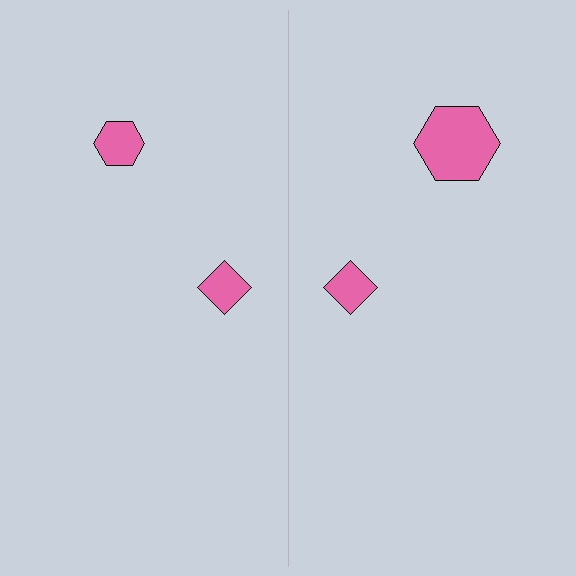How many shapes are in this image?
There are 4 shapes in this image.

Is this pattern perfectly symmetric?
No, the pattern is not perfectly symmetric. The pink hexagon on the right side has a different size than its mirror counterpart.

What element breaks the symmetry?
The pink hexagon on the right side has a different size than its mirror counterpart.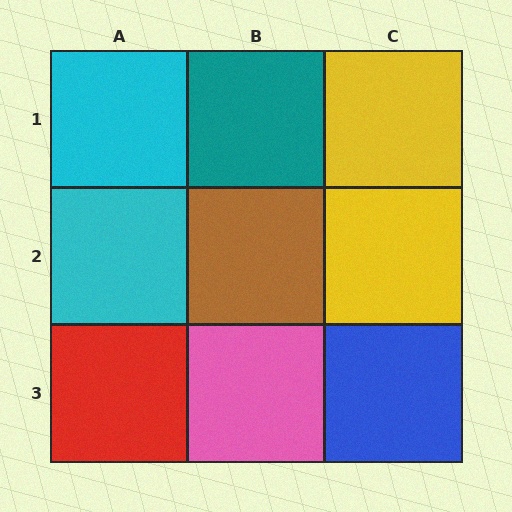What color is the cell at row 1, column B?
Teal.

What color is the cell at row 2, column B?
Brown.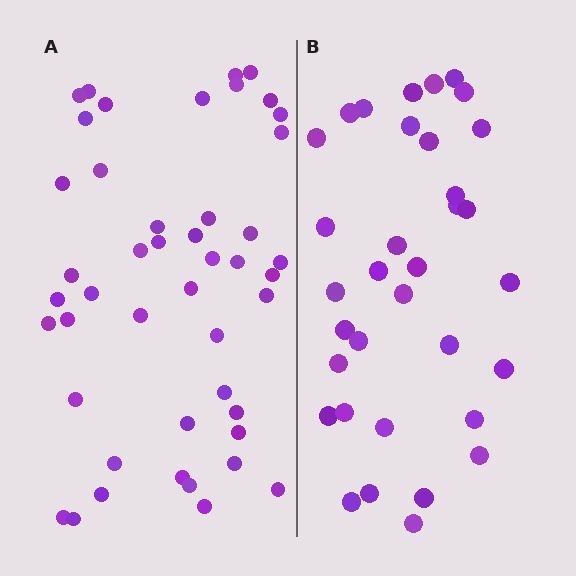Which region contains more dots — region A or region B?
Region A (the left region) has more dots.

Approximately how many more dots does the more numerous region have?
Region A has roughly 12 or so more dots than region B.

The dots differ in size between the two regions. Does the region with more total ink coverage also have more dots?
No. Region B has more total ink coverage because its dots are larger, but region A actually contains more individual dots. Total area can be misleading — the number of items is what matters here.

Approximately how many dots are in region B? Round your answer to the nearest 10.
About 30 dots. (The exact count is 34, which rounds to 30.)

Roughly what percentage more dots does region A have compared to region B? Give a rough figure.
About 35% more.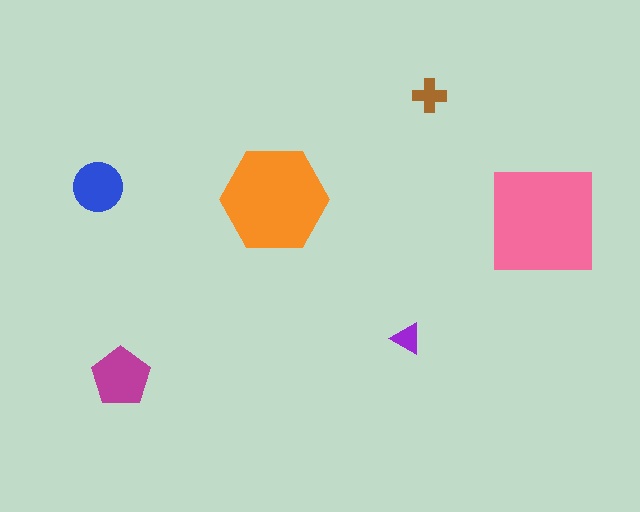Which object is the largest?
The pink square.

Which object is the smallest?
The purple triangle.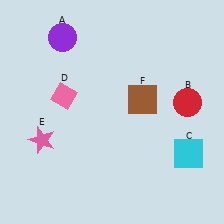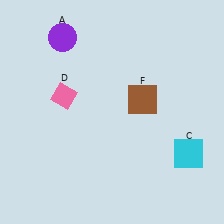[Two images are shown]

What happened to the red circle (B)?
The red circle (B) was removed in Image 2. It was in the top-right area of Image 1.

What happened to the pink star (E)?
The pink star (E) was removed in Image 2. It was in the bottom-left area of Image 1.